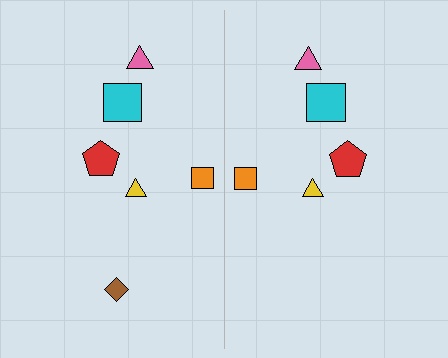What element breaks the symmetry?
A brown diamond is missing from the right side.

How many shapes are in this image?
There are 11 shapes in this image.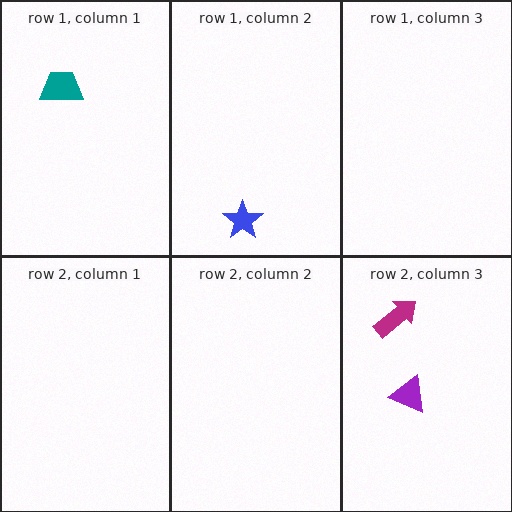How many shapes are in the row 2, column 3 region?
2.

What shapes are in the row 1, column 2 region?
The blue star.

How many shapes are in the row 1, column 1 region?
1.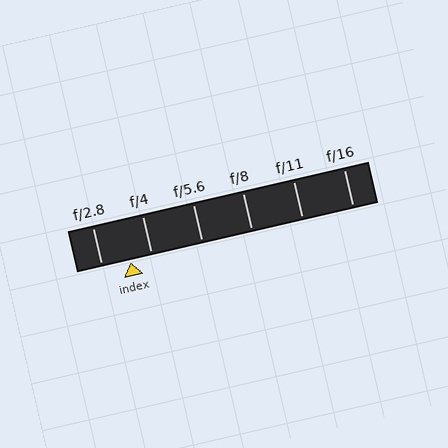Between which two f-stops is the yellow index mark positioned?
The index mark is between f/2.8 and f/4.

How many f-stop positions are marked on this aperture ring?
There are 6 f-stop positions marked.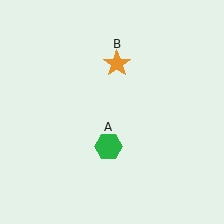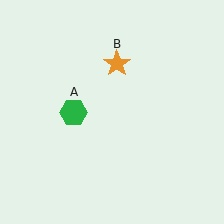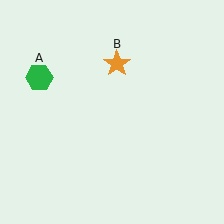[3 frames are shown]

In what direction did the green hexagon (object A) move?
The green hexagon (object A) moved up and to the left.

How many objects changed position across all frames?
1 object changed position: green hexagon (object A).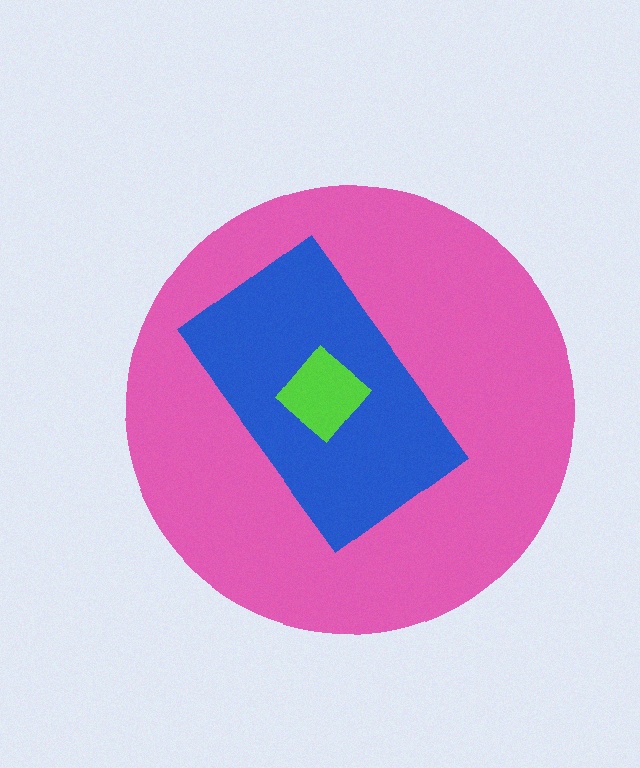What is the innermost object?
The lime diamond.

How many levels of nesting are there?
3.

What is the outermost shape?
The pink circle.